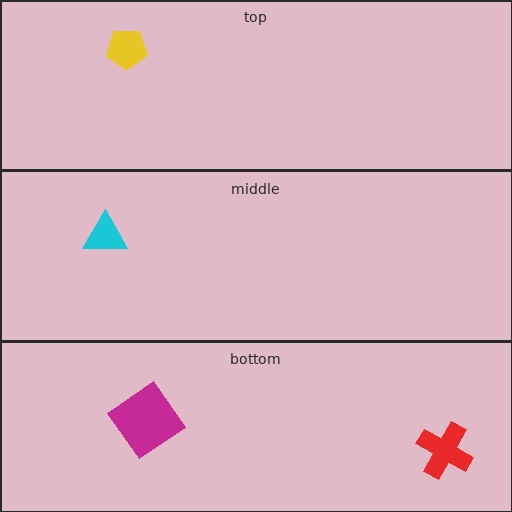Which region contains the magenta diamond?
The bottom region.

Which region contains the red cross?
The bottom region.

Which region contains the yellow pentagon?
The top region.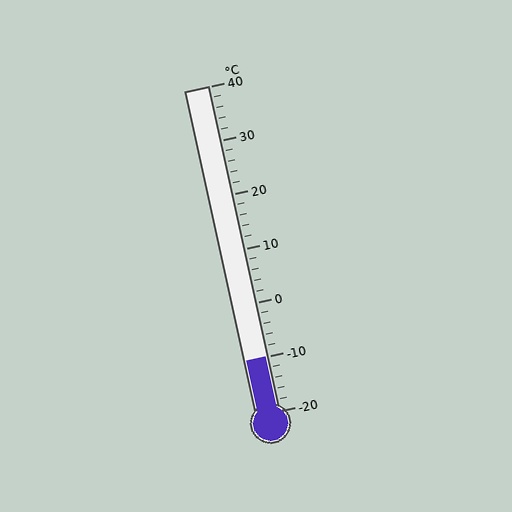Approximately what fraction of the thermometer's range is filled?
The thermometer is filled to approximately 15% of its range.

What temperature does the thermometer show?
The thermometer shows approximately -10°C.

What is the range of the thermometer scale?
The thermometer scale ranges from -20°C to 40°C.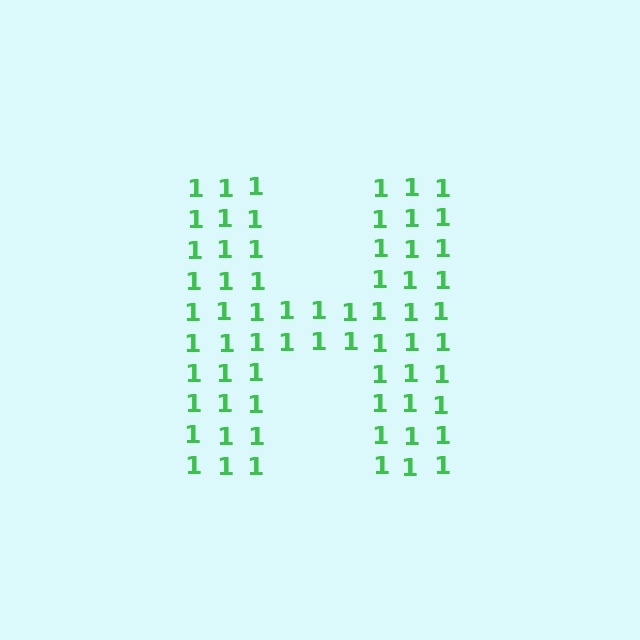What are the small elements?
The small elements are digit 1's.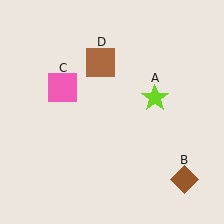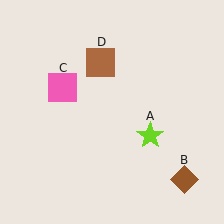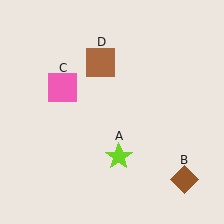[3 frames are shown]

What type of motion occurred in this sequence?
The lime star (object A) rotated clockwise around the center of the scene.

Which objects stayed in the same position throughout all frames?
Brown diamond (object B) and pink square (object C) and brown square (object D) remained stationary.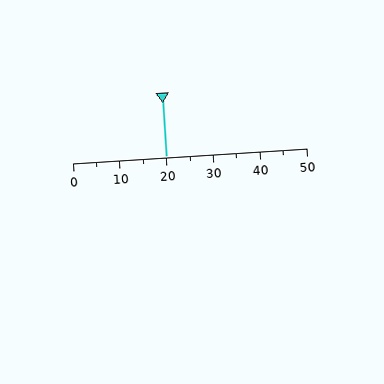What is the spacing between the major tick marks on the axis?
The major ticks are spaced 10 apart.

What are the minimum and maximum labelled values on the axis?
The axis runs from 0 to 50.